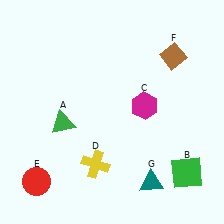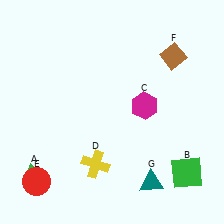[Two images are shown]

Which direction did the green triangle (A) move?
The green triangle (A) moved down.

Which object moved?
The green triangle (A) moved down.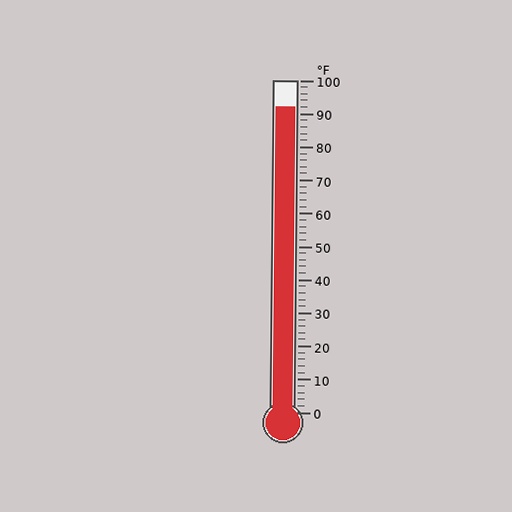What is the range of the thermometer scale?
The thermometer scale ranges from 0°F to 100°F.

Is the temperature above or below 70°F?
The temperature is above 70°F.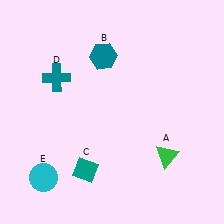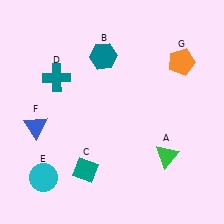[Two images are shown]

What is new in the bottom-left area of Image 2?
A blue triangle (F) was added in the bottom-left area of Image 2.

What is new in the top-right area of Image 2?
An orange pentagon (G) was added in the top-right area of Image 2.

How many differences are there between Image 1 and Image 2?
There are 2 differences between the two images.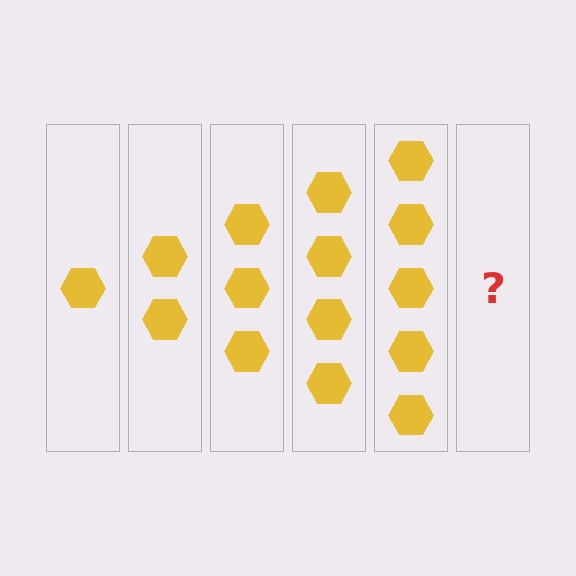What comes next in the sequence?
The next element should be 6 hexagons.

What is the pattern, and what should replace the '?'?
The pattern is that each step adds one more hexagon. The '?' should be 6 hexagons.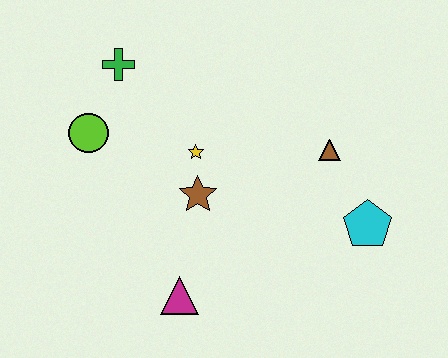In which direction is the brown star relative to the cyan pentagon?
The brown star is to the left of the cyan pentagon.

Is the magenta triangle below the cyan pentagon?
Yes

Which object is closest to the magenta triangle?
The brown star is closest to the magenta triangle.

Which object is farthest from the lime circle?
The cyan pentagon is farthest from the lime circle.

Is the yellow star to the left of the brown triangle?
Yes